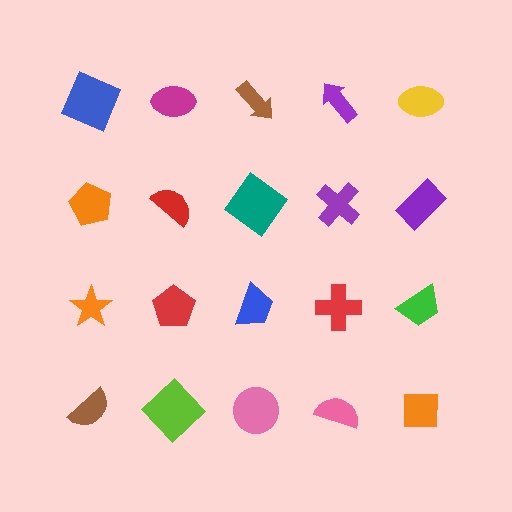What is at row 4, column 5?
An orange square.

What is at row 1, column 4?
A purple arrow.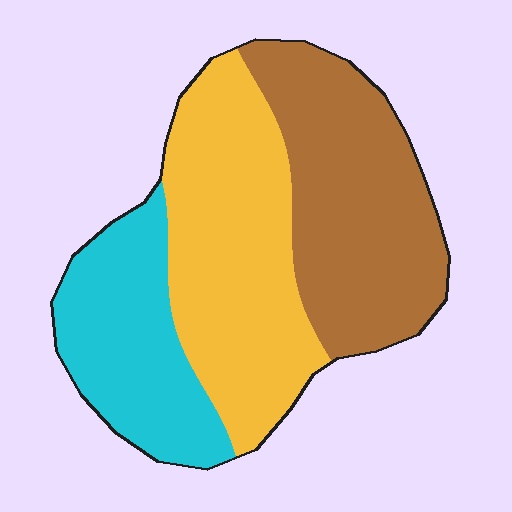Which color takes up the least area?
Cyan, at roughly 25%.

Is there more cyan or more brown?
Brown.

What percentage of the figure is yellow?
Yellow covers roughly 40% of the figure.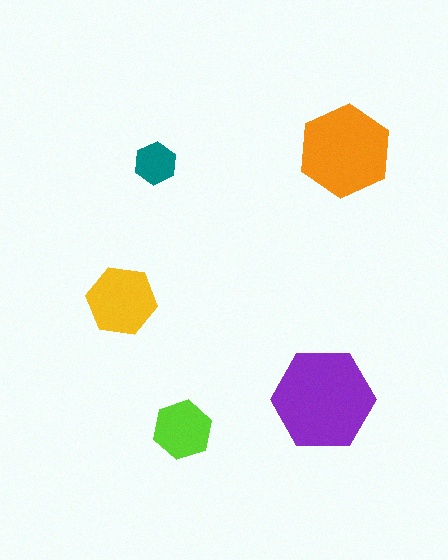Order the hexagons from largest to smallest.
the purple one, the orange one, the yellow one, the lime one, the teal one.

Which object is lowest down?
The lime hexagon is bottommost.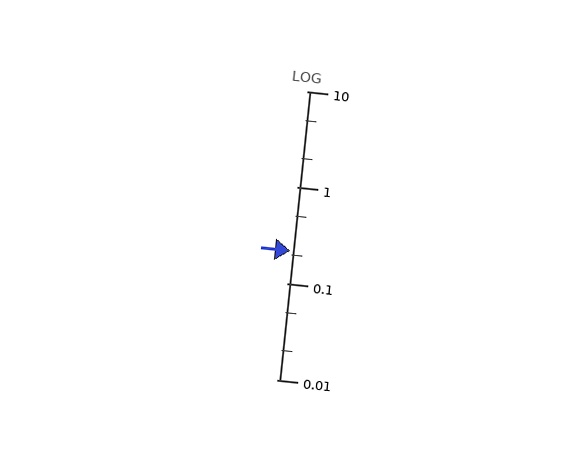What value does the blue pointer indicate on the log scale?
The pointer indicates approximately 0.22.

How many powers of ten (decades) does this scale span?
The scale spans 3 decades, from 0.01 to 10.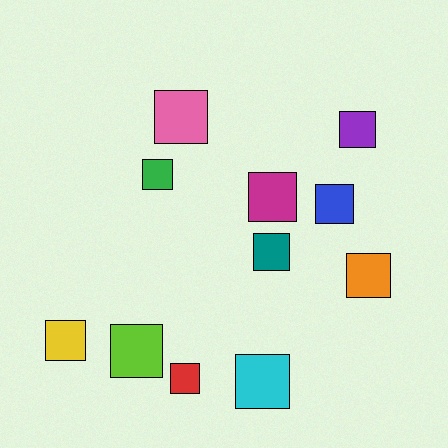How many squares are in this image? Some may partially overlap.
There are 11 squares.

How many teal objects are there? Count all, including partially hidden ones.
There is 1 teal object.